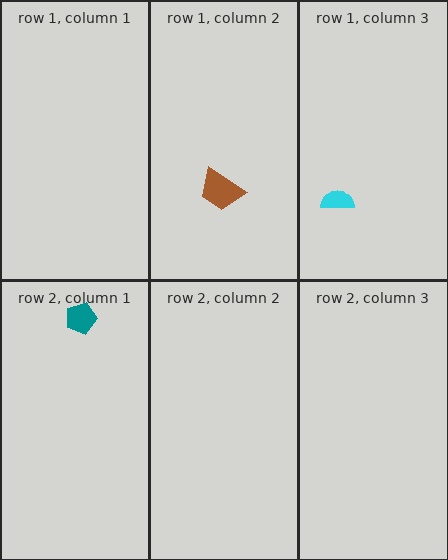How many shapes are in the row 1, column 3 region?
1.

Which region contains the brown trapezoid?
The row 1, column 2 region.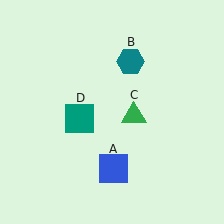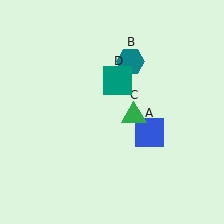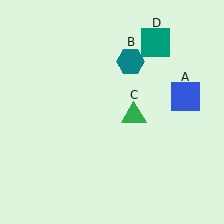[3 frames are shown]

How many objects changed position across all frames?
2 objects changed position: blue square (object A), teal square (object D).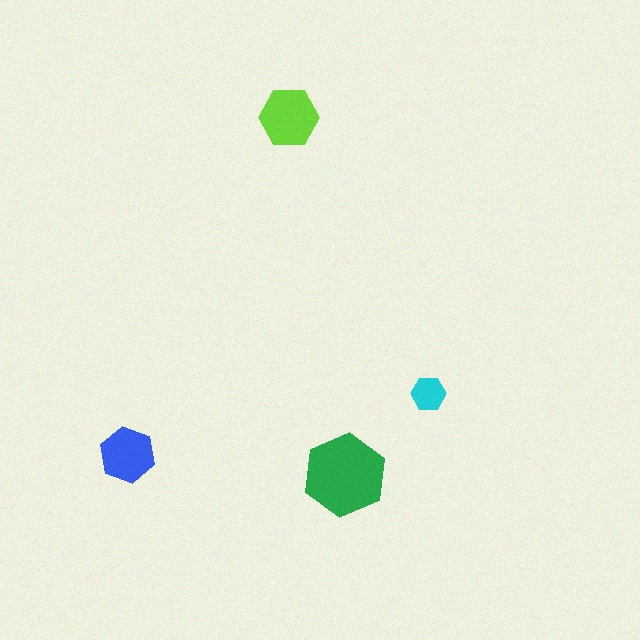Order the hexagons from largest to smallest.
the green one, the lime one, the blue one, the cyan one.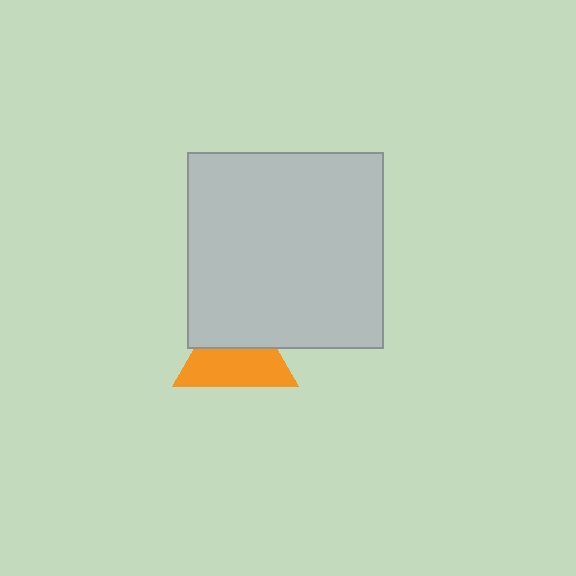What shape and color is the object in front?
The object in front is a light gray square.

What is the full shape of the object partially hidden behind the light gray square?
The partially hidden object is an orange triangle.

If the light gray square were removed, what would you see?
You would see the complete orange triangle.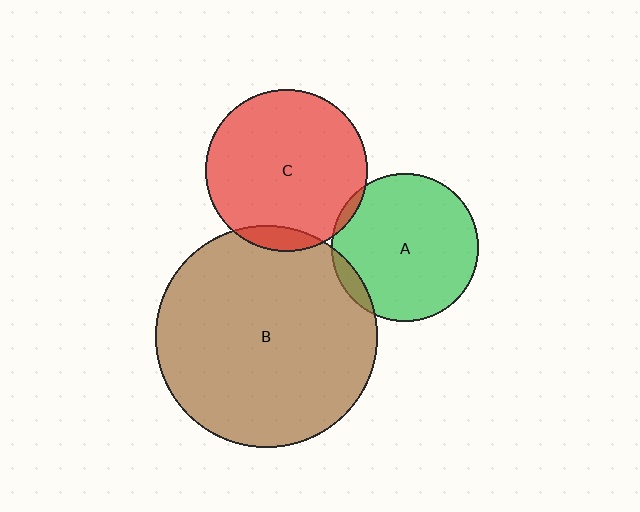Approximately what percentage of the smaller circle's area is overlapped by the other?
Approximately 10%.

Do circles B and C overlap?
Yes.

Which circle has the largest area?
Circle B (brown).